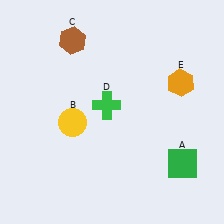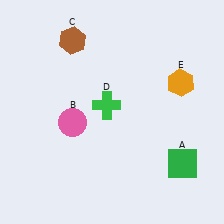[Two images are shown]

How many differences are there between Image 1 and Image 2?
There is 1 difference between the two images.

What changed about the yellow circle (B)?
In Image 1, B is yellow. In Image 2, it changed to pink.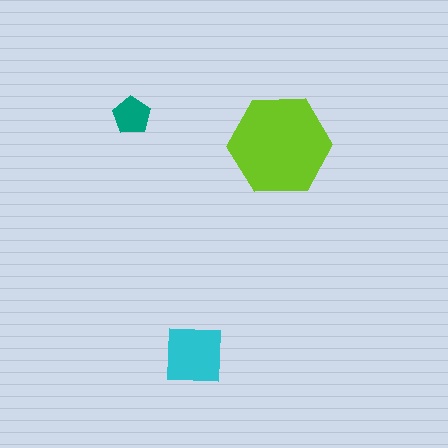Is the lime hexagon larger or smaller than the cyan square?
Larger.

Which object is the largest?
The lime hexagon.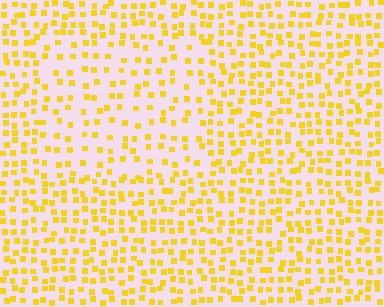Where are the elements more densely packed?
The elements are more densely packed outside the rectangle boundary.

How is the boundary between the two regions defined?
The boundary is defined by a change in element density (approximately 1.7x ratio). All elements are the same color, size, and shape.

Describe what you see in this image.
The image contains small yellow elements arranged at two different densities. A rectangle-shaped region is visible where the elements are less densely packed than the surrounding area.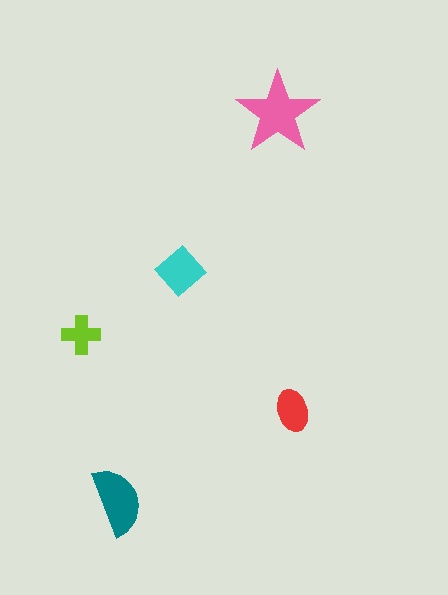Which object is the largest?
The pink star.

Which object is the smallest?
The lime cross.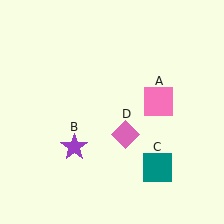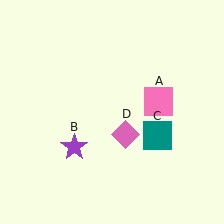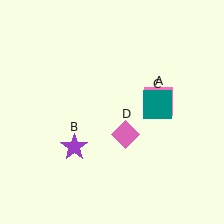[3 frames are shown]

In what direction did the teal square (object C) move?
The teal square (object C) moved up.